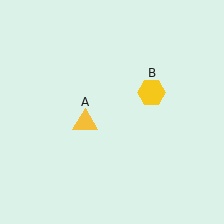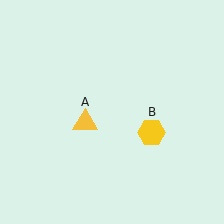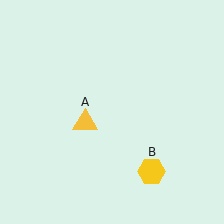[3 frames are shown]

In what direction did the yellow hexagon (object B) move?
The yellow hexagon (object B) moved down.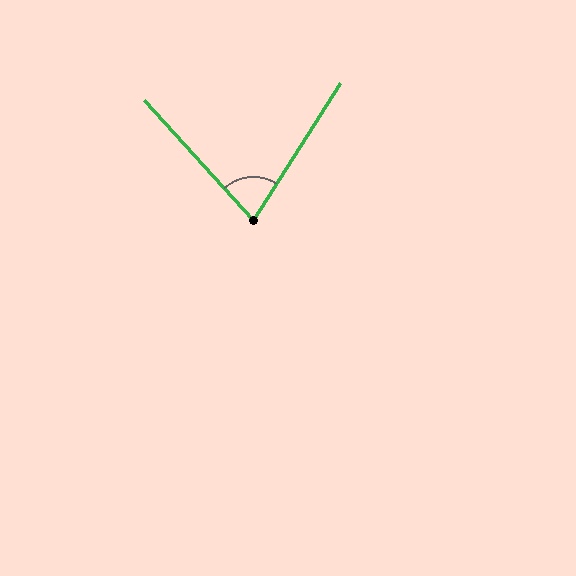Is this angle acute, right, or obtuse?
It is acute.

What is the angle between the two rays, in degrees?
Approximately 75 degrees.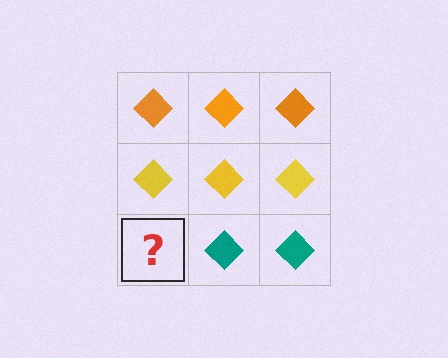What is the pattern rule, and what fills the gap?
The rule is that each row has a consistent color. The gap should be filled with a teal diamond.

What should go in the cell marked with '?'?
The missing cell should contain a teal diamond.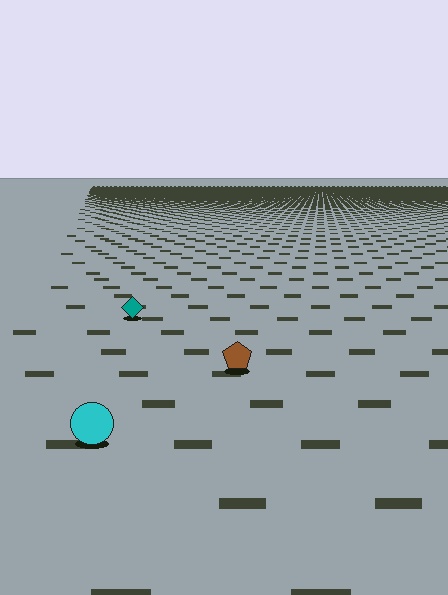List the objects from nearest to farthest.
From nearest to farthest: the cyan circle, the brown pentagon, the teal diamond.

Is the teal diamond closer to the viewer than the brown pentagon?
No. The brown pentagon is closer — you can tell from the texture gradient: the ground texture is coarser near it.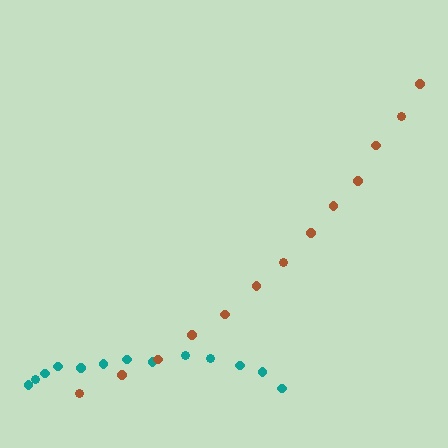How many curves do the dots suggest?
There are 2 distinct paths.